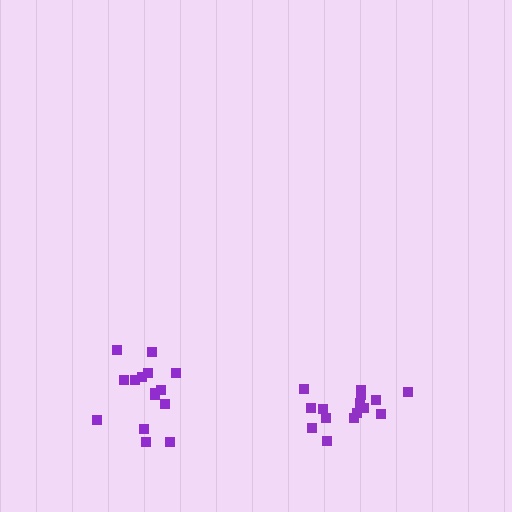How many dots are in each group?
Group 1: 15 dots, Group 2: 15 dots (30 total).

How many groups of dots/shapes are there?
There are 2 groups.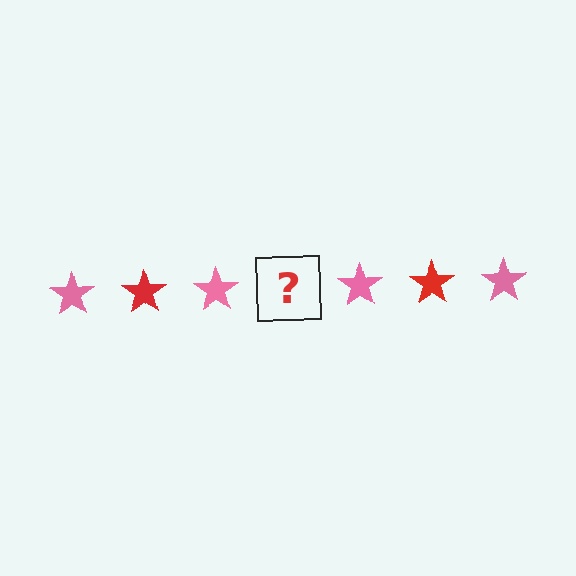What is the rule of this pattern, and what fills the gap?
The rule is that the pattern cycles through pink, red stars. The gap should be filled with a red star.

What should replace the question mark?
The question mark should be replaced with a red star.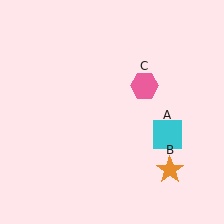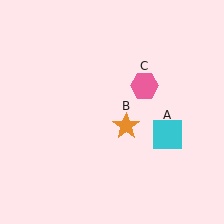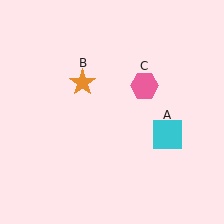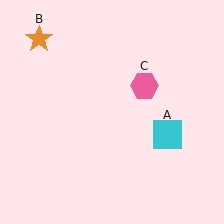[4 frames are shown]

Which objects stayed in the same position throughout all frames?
Cyan square (object A) and pink hexagon (object C) remained stationary.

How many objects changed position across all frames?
1 object changed position: orange star (object B).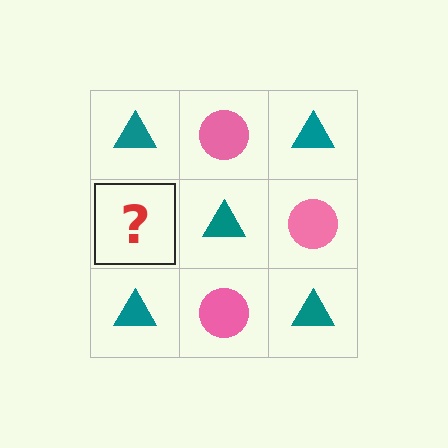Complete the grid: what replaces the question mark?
The question mark should be replaced with a pink circle.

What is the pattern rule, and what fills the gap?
The rule is that it alternates teal triangle and pink circle in a checkerboard pattern. The gap should be filled with a pink circle.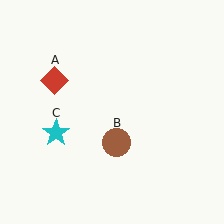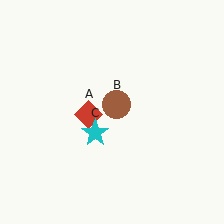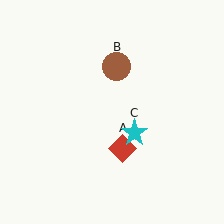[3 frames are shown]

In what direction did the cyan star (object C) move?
The cyan star (object C) moved right.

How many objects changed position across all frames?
3 objects changed position: red diamond (object A), brown circle (object B), cyan star (object C).